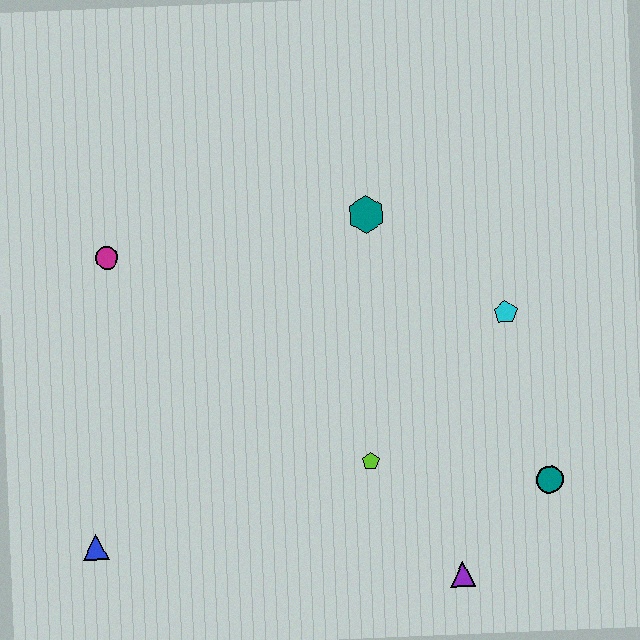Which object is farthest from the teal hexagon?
The blue triangle is farthest from the teal hexagon.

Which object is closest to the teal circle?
The purple triangle is closest to the teal circle.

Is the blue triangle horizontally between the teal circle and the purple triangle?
No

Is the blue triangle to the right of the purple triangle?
No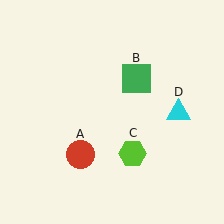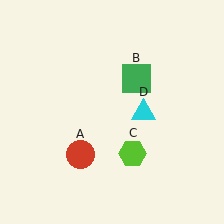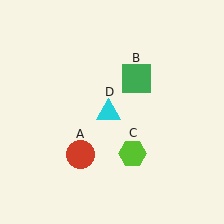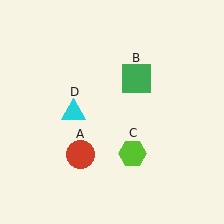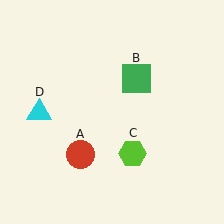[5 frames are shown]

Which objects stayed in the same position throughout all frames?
Red circle (object A) and green square (object B) and lime hexagon (object C) remained stationary.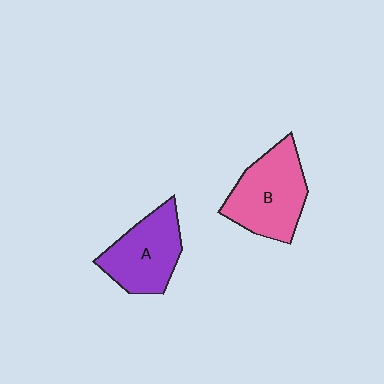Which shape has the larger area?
Shape B (pink).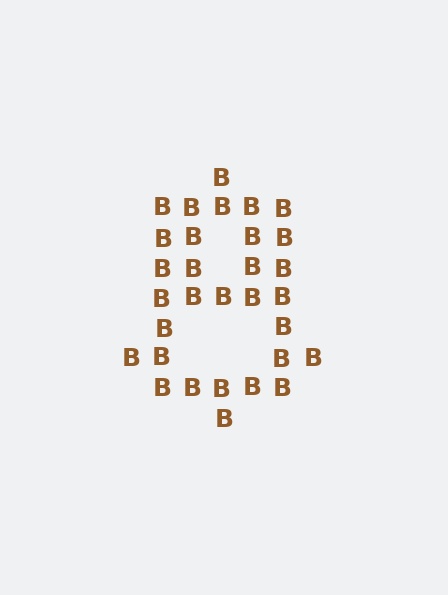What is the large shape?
The large shape is the digit 8.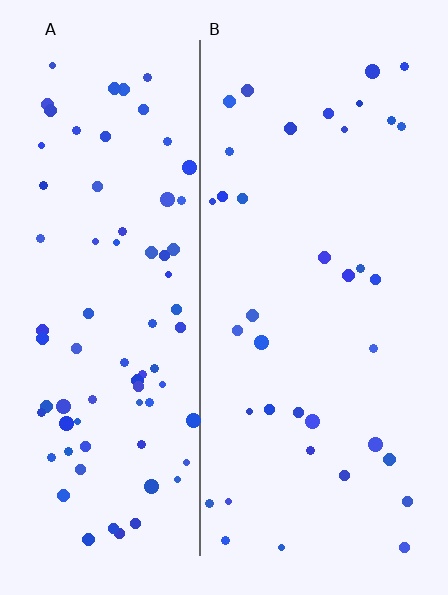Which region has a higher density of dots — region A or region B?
A (the left).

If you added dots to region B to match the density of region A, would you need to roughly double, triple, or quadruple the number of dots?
Approximately double.